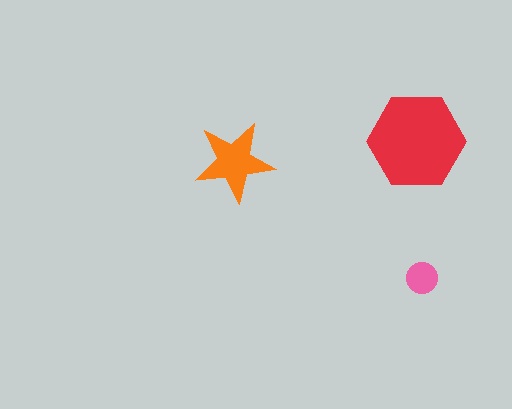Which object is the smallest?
The pink circle.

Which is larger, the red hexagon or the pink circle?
The red hexagon.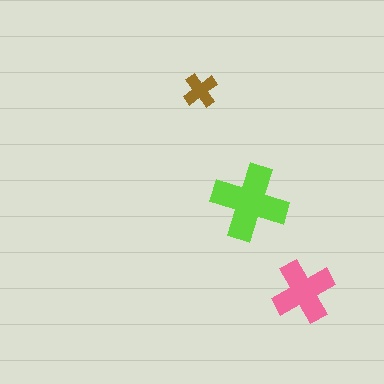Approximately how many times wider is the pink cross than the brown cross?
About 2 times wider.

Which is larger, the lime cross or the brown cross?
The lime one.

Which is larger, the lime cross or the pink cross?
The lime one.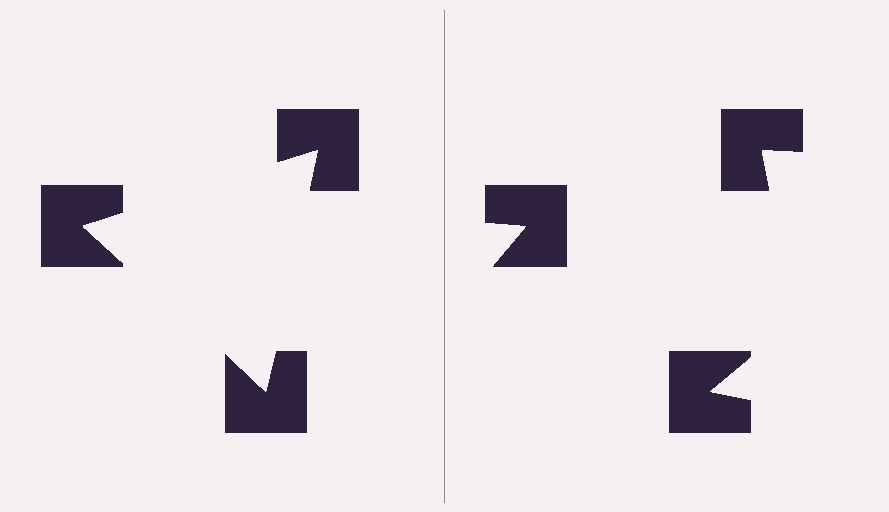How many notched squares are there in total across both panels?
6 — 3 on each side.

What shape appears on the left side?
An illusory triangle.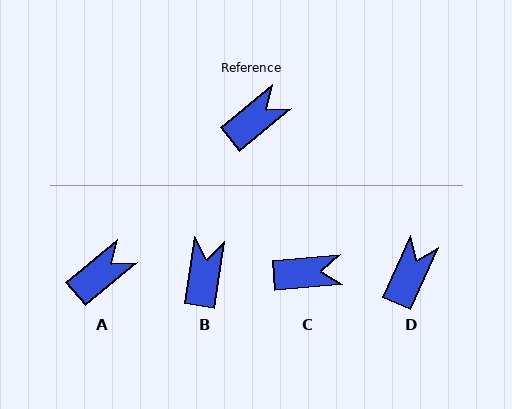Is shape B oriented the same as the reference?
No, it is off by about 41 degrees.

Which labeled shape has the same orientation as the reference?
A.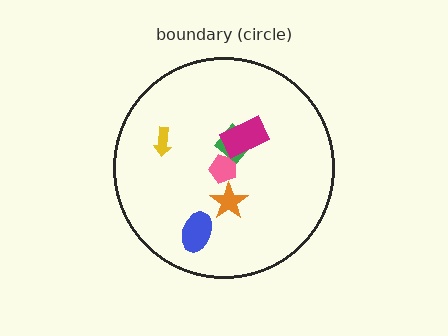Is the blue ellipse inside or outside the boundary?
Inside.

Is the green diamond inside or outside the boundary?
Inside.